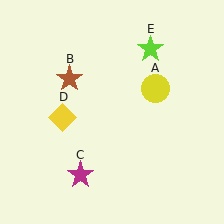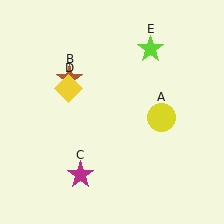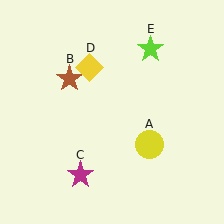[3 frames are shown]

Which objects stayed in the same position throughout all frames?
Brown star (object B) and magenta star (object C) and lime star (object E) remained stationary.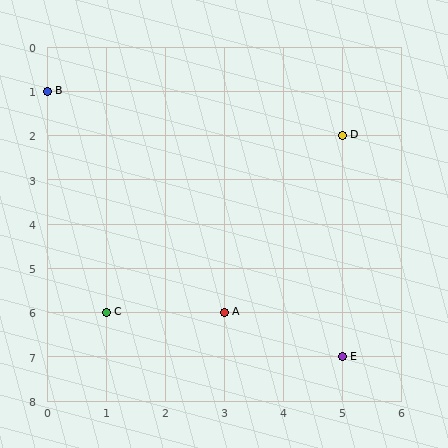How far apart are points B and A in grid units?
Points B and A are 3 columns and 5 rows apart (about 5.8 grid units diagonally).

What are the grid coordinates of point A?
Point A is at grid coordinates (3, 6).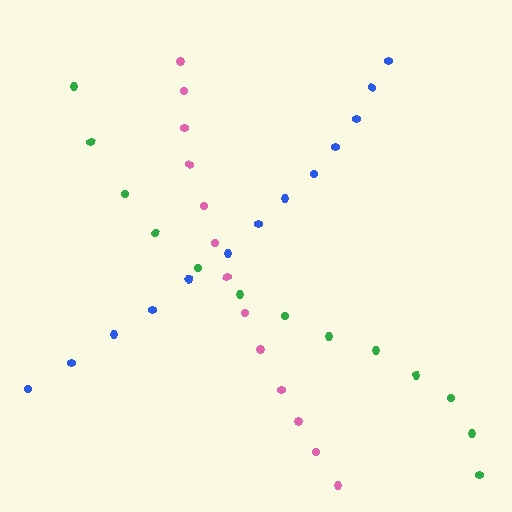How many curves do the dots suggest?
There are 3 distinct paths.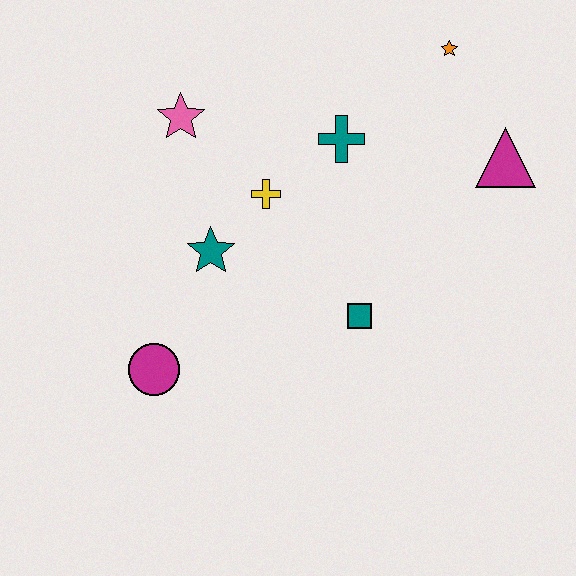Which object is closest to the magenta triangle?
The orange star is closest to the magenta triangle.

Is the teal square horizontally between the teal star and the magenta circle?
No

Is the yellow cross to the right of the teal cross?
No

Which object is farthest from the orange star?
The magenta circle is farthest from the orange star.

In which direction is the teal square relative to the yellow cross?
The teal square is below the yellow cross.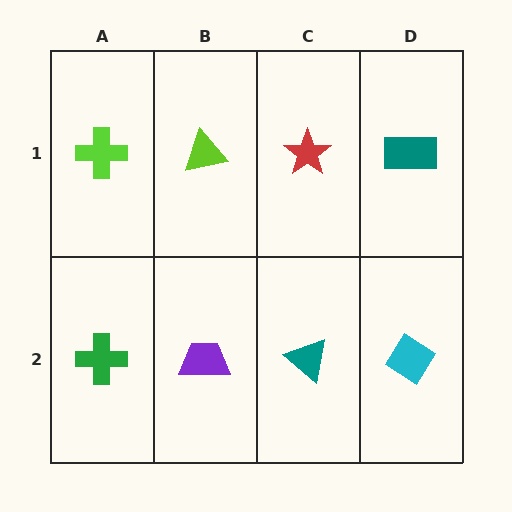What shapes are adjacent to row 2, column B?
A lime triangle (row 1, column B), a green cross (row 2, column A), a teal triangle (row 2, column C).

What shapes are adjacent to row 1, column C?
A teal triangle (row 2, column C), a lime triangle (row 1, column B), a teal rectangle (row 1, column D).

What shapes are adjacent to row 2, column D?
A teal rectangle (row 1, column D), a teal triangle (row 2, column C).